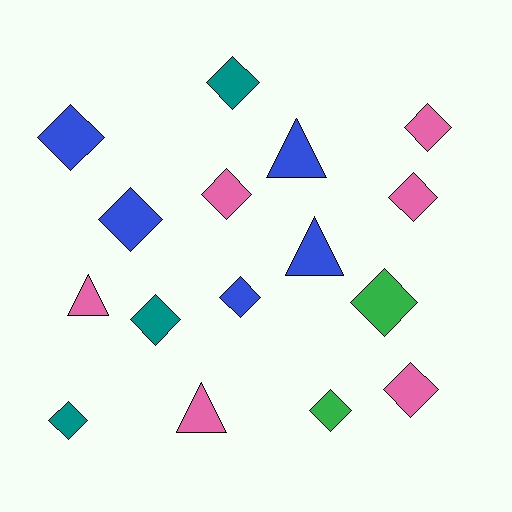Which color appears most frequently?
Pink, with 6 objects.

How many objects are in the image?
There are 16 objects.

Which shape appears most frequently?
Diamond, with 12 objects.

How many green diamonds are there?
There are 2 green diamonds.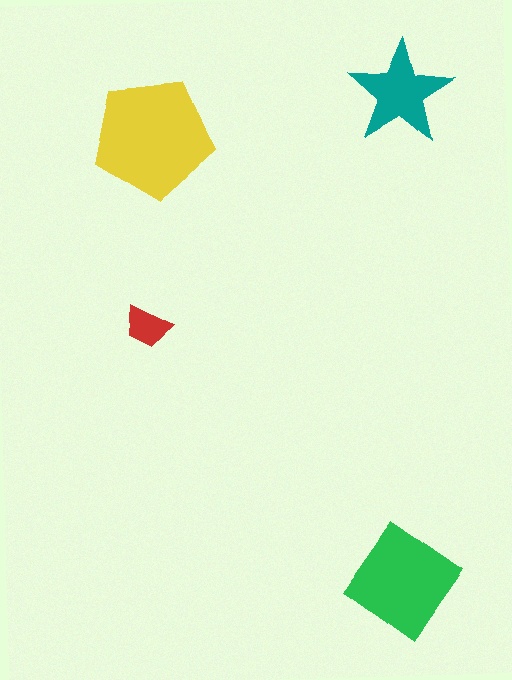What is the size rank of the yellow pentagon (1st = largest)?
1st.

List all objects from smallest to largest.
The red trapezoid, the teal star, the green diamond, the yellow pentagon.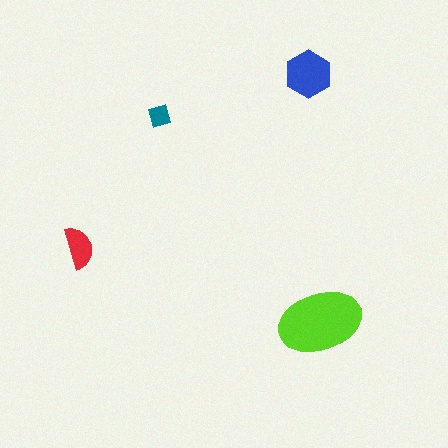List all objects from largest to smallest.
The lime ellipse, the blue hexagon, the red semicircle, the teal diamond.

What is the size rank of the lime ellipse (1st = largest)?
1st.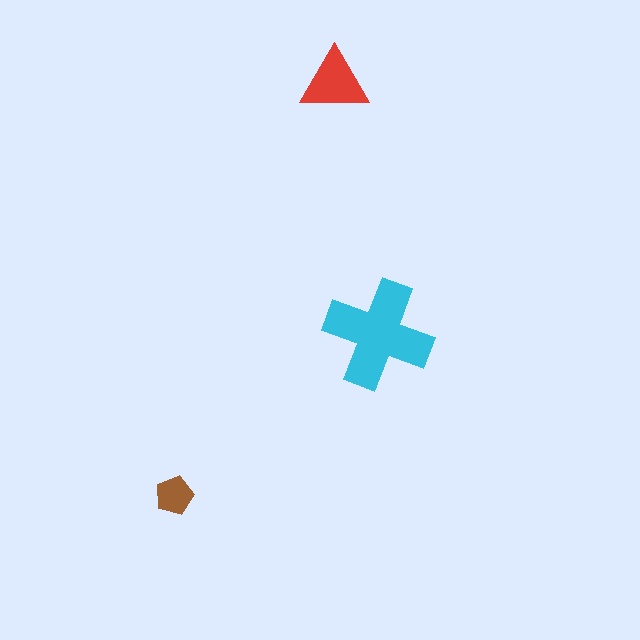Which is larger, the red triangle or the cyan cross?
The cyan cross.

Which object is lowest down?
The brown pentagon is bottommost.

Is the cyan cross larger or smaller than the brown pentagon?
Larger.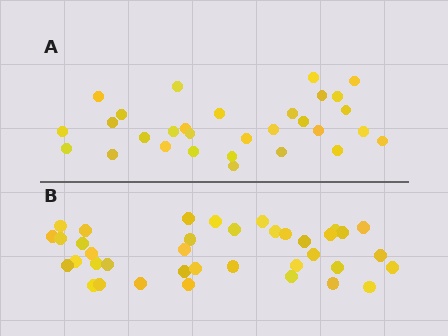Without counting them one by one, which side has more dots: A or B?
Region B (the bottom region) has more dots.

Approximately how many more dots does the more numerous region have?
Region B has roughly 8 or so more dots than region A.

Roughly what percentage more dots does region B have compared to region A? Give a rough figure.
About 25% more.